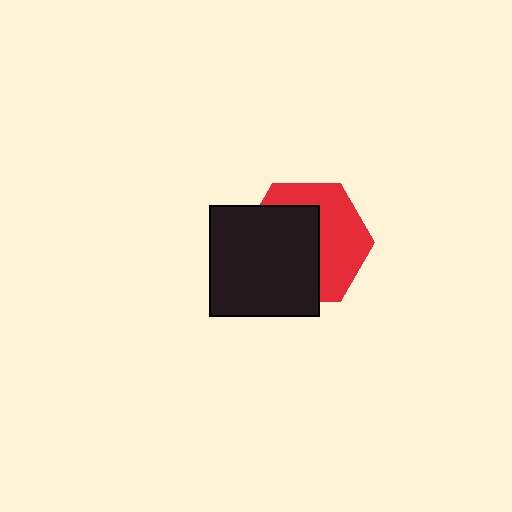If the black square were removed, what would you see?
You would see the complete red hexagon.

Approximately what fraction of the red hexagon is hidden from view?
Roughly 53% of the red hexagon is hidden behind the black square.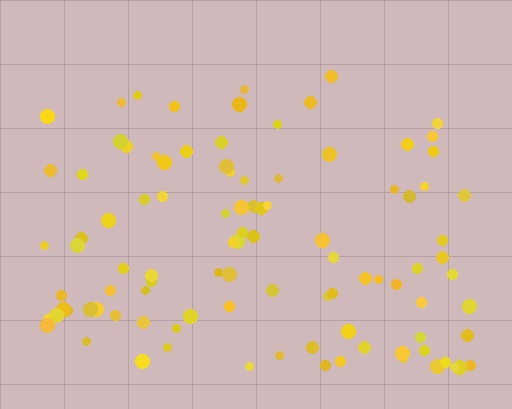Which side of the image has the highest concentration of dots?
The bottom.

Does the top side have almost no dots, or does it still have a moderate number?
Still a moderate number, just noticeably fewer than the bottom.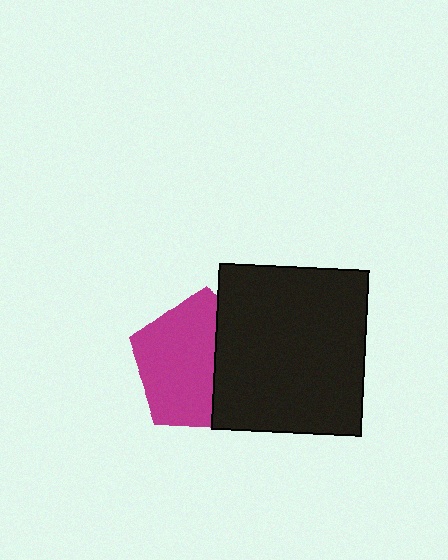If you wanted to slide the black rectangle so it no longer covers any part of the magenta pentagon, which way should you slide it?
Slide it right — that is the most direct way to separate the two shapes.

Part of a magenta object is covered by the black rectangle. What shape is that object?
It is a pentagon.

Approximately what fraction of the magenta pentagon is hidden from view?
Roughly 40% of the magenta pentagon is hidden behind the black rectangle.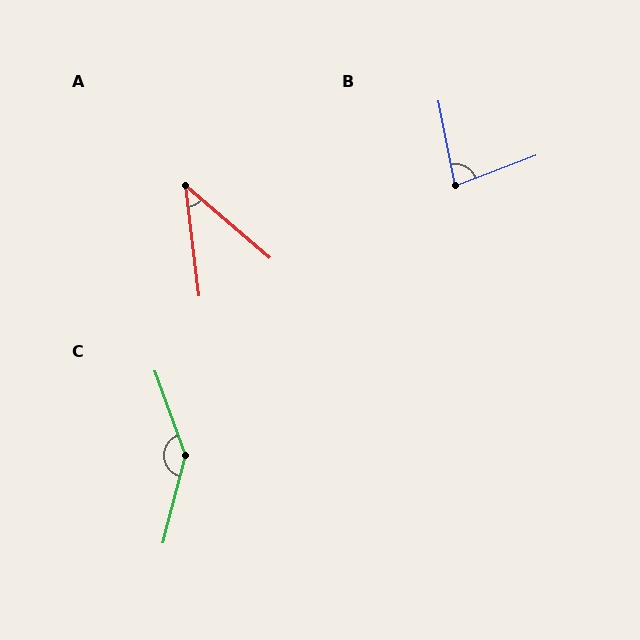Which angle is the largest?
C, at approximately 146 degrees.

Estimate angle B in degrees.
Approximately 80 degrees.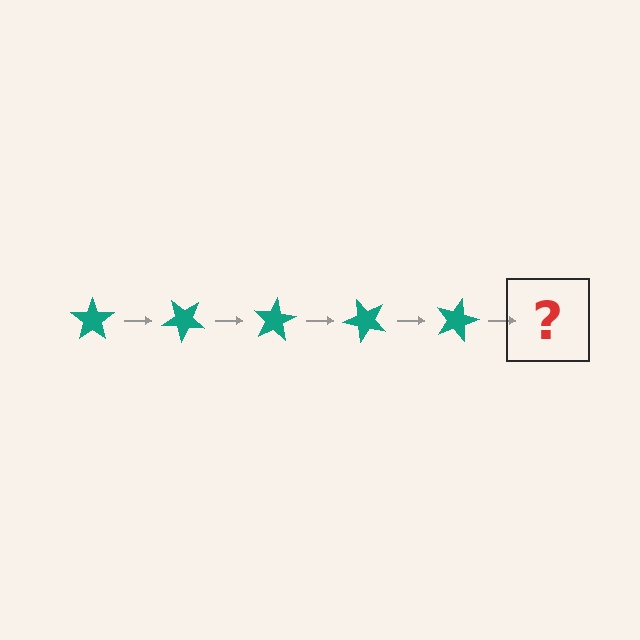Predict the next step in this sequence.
The next step is a teal star rotated 200 degrees.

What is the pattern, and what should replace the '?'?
The pattern is that the star rotates 40 degrees each step. The '?' should be a teal star rotated 200 degrees.